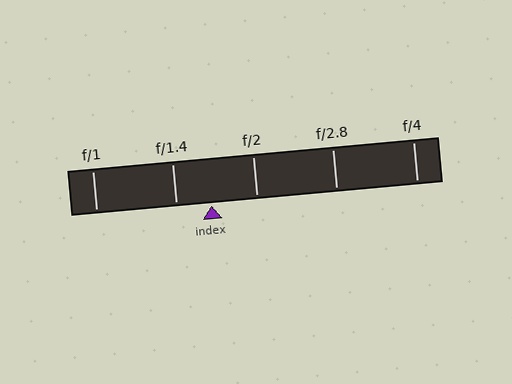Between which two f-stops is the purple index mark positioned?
The index mark is between f/1.4 and f/2.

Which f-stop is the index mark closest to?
The index mark is closest to f/1.4.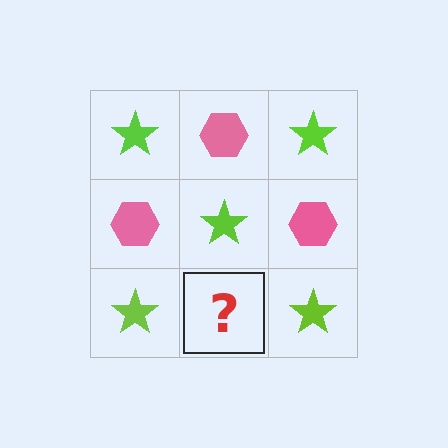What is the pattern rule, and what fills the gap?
The rule is that it alternates lime star and pink hexagon in a checkerboard pattern. The gap should be filled with a pink hexagon.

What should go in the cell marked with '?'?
The missing cell should contain a pink hexagon.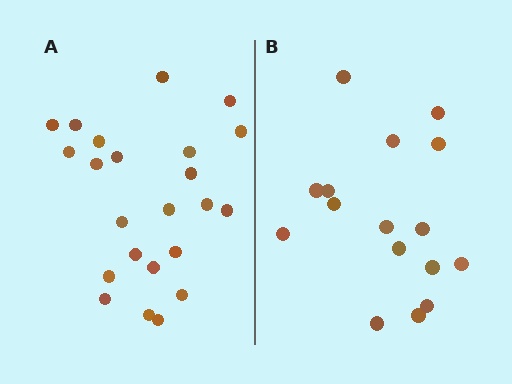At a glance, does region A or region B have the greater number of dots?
Region A (the left region) has more dots.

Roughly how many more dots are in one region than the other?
Region A has roughly 8 or so more dots than region B.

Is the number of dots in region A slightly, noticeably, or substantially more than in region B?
Region A has noticeably more, but not dramatically so. The ratio is roughly 1.4 to 1.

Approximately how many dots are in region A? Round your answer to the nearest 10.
About 20 dots. (The exact count is 23, which rounds to 20.)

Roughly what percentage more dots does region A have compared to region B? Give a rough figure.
About 45% more.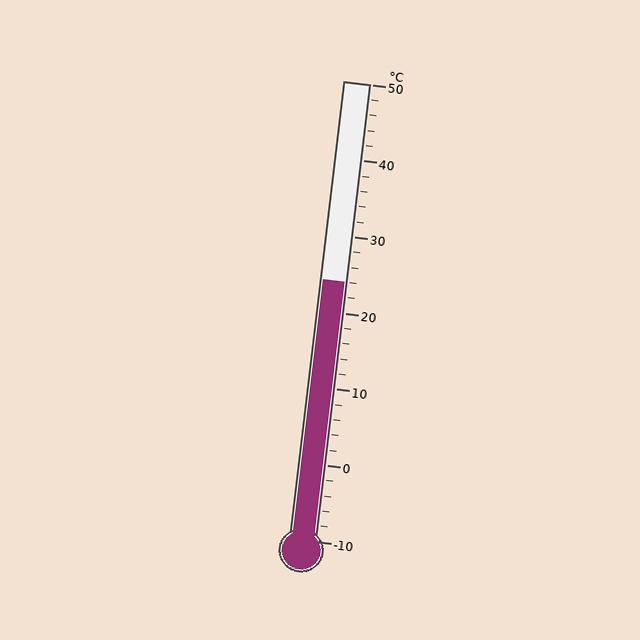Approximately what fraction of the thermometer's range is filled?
The thermometer is filled to approximately 55% of its range.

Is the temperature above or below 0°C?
The temperature is above 0°C.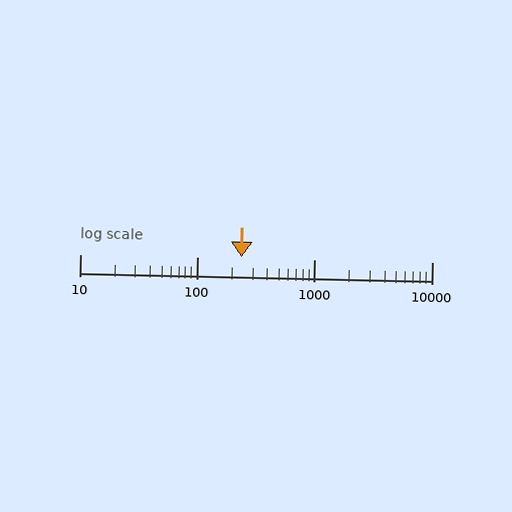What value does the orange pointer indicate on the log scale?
The pointer indicates approximately 240.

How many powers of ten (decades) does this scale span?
The scale spans 3 decades, from 10 to 10000.